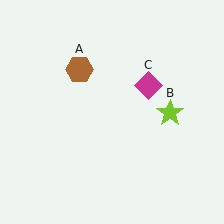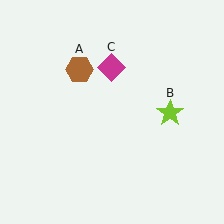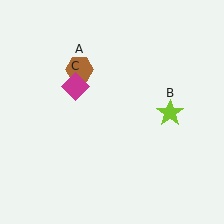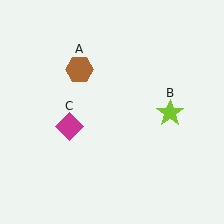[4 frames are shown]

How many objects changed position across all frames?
1 object changed position: magenta diamond (object C).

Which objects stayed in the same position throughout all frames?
Brown hexagon (object A) and lime star (object B) remained stationary.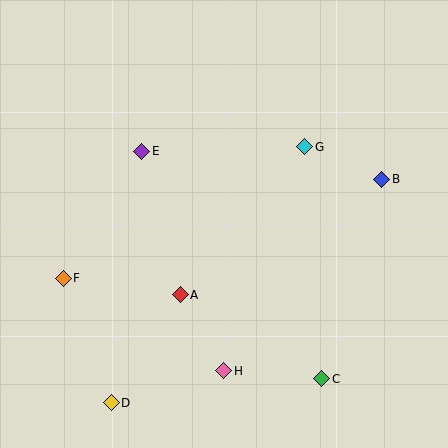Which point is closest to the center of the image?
Point A at (180, 295) is closest to the center.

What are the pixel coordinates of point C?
Point C is at (322, 379).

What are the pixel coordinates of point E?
Point E is at (142, 151).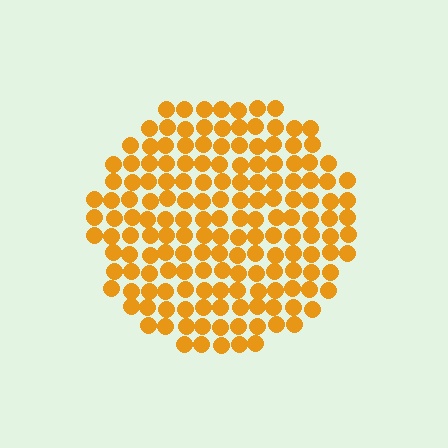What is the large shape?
The large shape is a circle.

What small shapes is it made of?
It is made of small circles.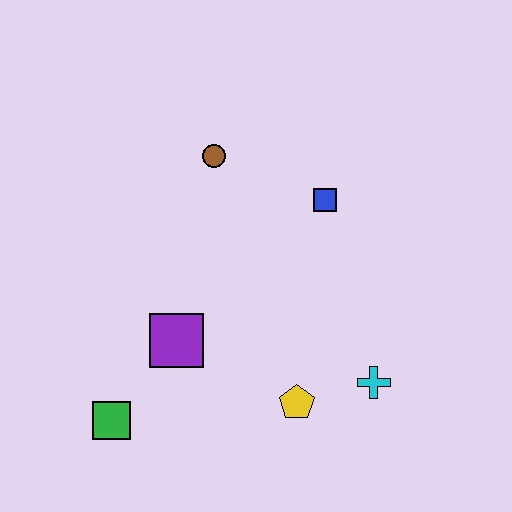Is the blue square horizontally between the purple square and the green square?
No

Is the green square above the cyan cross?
No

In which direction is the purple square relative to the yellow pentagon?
The purple square is to the left of the yellow pentagon.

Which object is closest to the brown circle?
The blue square is closest to the brown circle.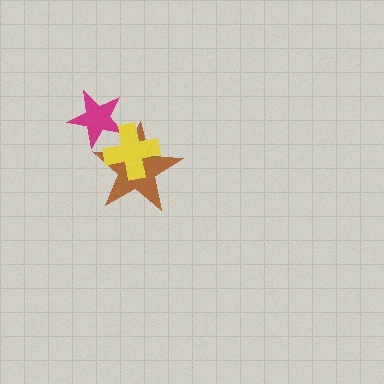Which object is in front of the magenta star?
The yellow cross is in front of the magenta star.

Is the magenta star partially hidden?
Yes, it is partially covered by another shape.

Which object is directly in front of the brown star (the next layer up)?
The magenta star is directly in front of the brown star.